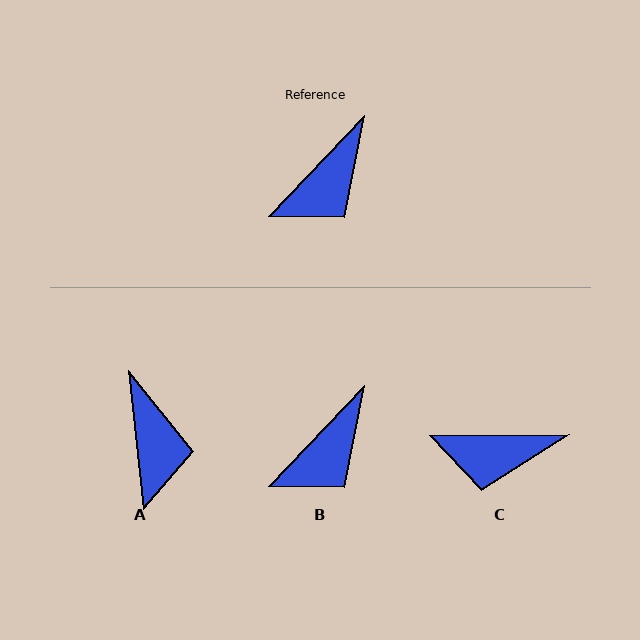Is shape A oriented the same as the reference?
No, it is off by about 50 degrees.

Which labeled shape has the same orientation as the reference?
B.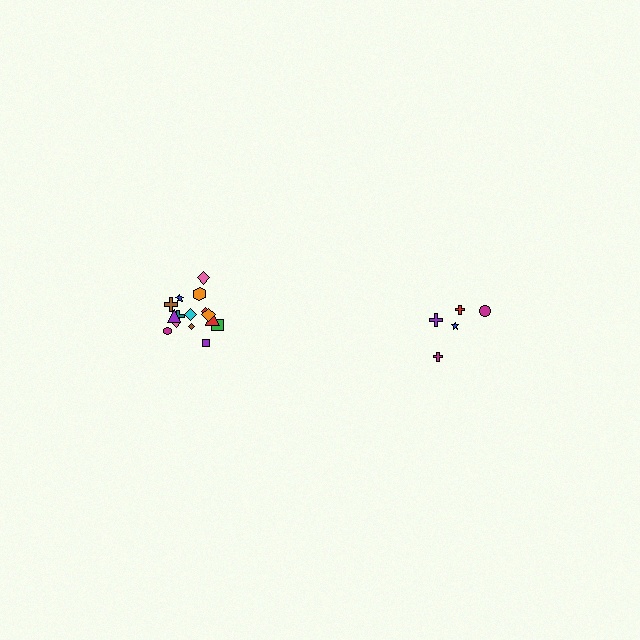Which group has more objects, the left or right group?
The left group.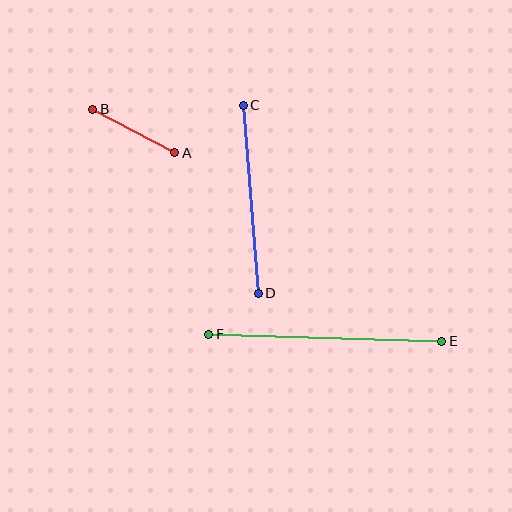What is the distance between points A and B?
The distance is approximately 93 pixels.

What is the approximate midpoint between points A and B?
The midpoint is at approximately (134, 131) pixels.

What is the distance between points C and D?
The distance is approximately 189 pixels.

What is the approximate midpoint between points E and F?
The midpoint is at approximately (325, 338) pixels.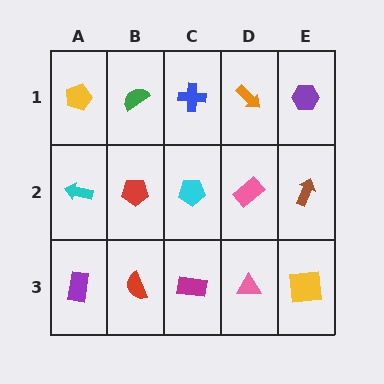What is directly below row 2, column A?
A purple rectangle.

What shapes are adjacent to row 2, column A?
A yellow pentagon (row 1, column A), a purple rectangle (row 3, column A), a red pentagon (row 2, column B).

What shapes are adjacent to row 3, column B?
A red pentagon (row 2, column B), a purple rectangle (row 3, column A), a magenta rectangle (row 3, column C).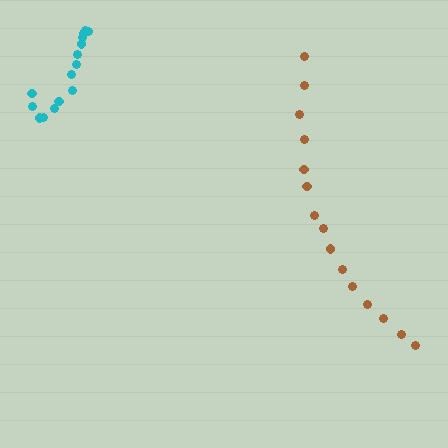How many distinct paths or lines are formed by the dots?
There are 2 distinct paths.